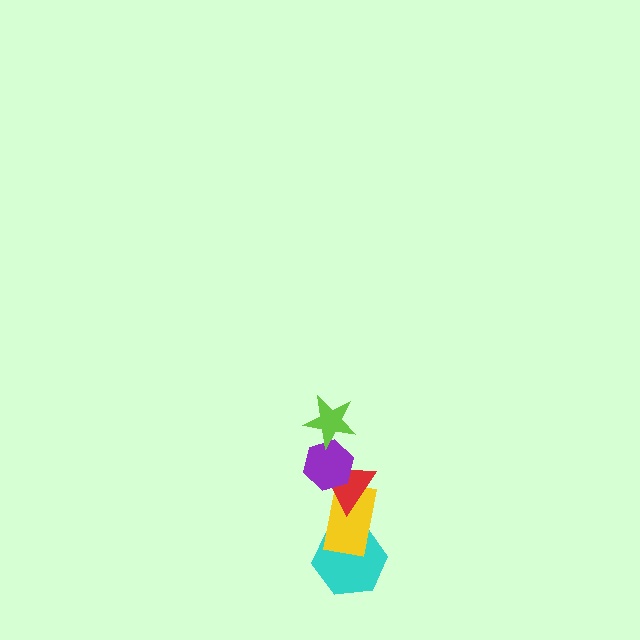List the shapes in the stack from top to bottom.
From top to bottom: the lime star, the purple hexagon, the red triangle, the yellow rectangle, the cyan hexagon.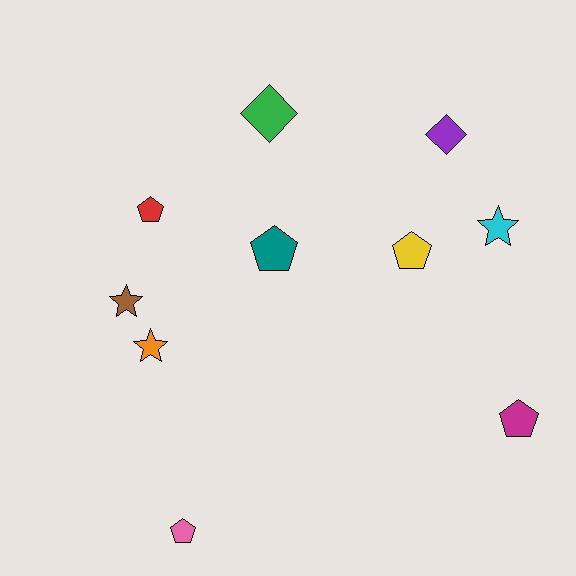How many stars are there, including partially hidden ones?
There are 3 stars.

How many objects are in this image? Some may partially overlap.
There are 10 objects.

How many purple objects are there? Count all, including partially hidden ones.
There is 1 purple object.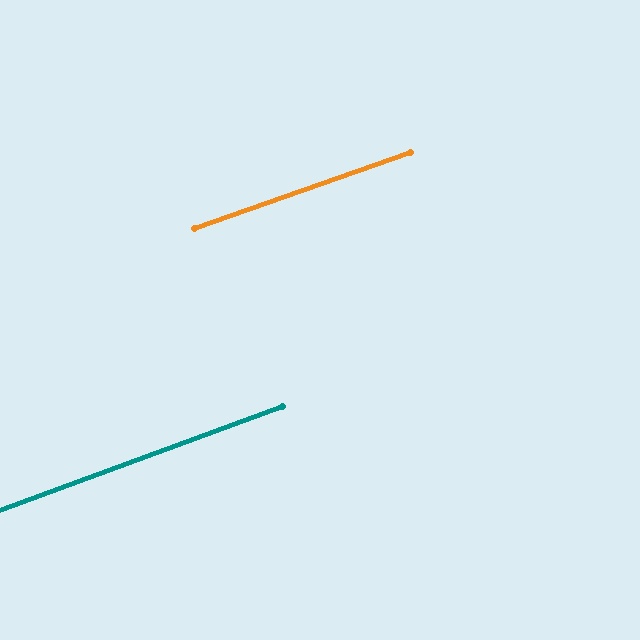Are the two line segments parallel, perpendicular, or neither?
Parallel — their directions differ by only 0.6°.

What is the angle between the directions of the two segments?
Approximately 1 degree.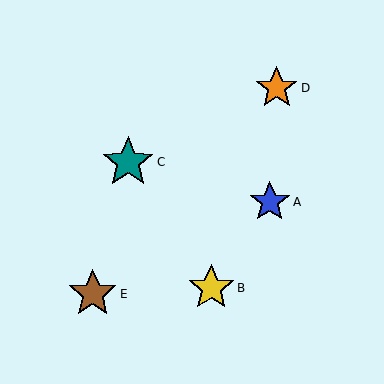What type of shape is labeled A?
Shape A is a blue star.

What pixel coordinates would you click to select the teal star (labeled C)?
Click at (128, 162) to select the teal star C.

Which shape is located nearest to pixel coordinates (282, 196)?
The blue star (labeled A) at (270, 202) is nearest to that location.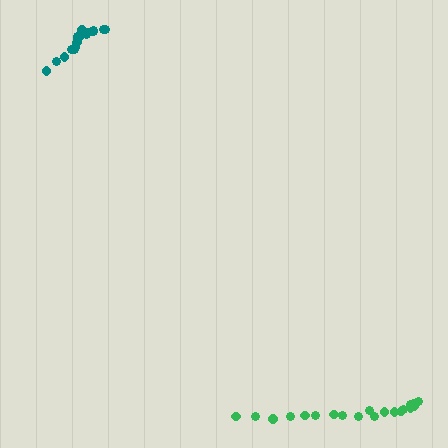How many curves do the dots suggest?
There are 2 distinct paths.